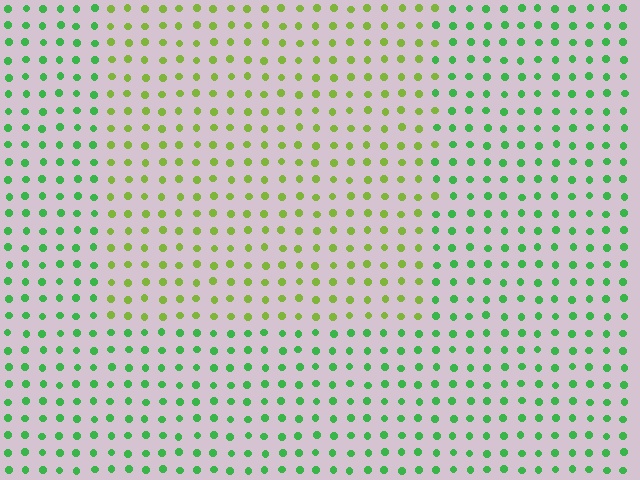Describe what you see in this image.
The image is filled with small green elements in a uniform arrangement. A rectangle-shaped region is visible where the elements are tinted to a slightly different hue, forming a subtle color boundary.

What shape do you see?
I see a rectangle.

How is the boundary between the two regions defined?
The boundary is defined purely by a slight shift in hue (about 41 degrees). Spacing, size, and orientation are identical on both sides.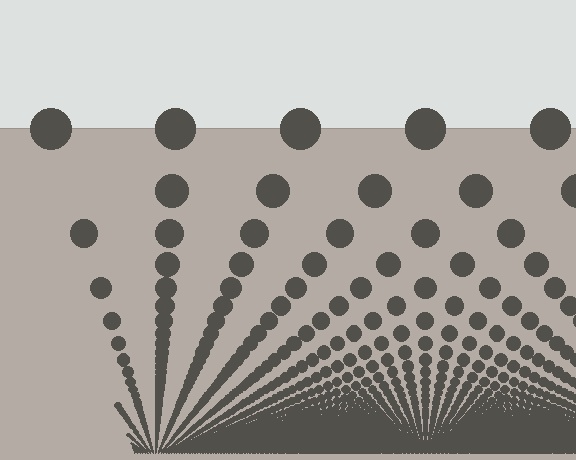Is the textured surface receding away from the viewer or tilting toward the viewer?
The surface appears to tilt toward the viewer. Texture elements get larger and sparser toward the top.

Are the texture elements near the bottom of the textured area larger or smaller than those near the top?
Smaller. The gradient is inverted — elements near the bottom are smaller and denser.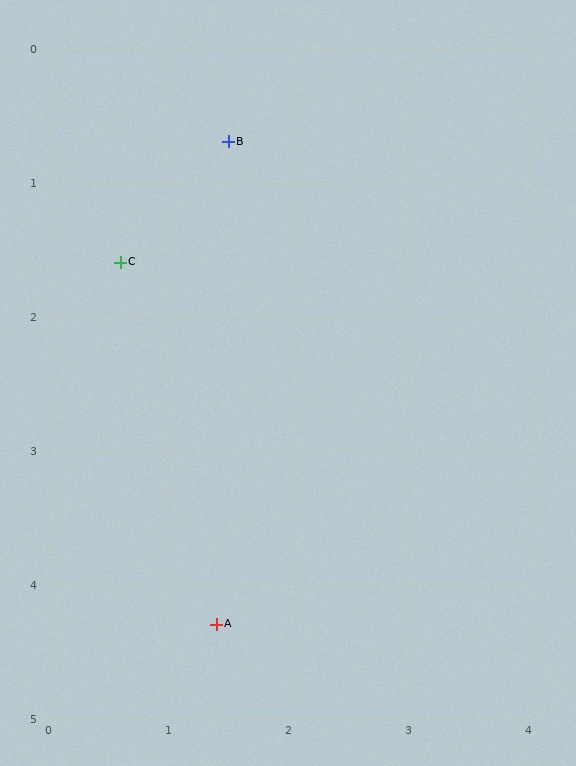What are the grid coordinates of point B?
Point B is at approximately (1.5, 0.7).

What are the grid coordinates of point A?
Point A is at approximately (1.4, 4.3).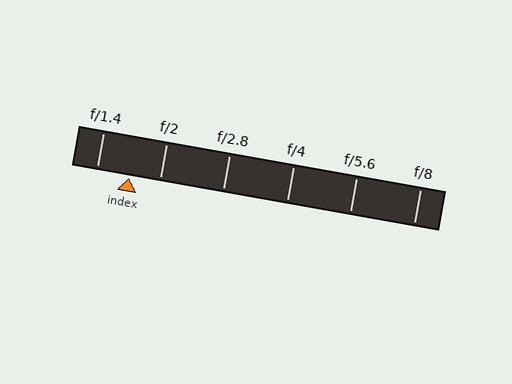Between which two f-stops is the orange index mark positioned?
The index mark is between f/1.4 and f/2.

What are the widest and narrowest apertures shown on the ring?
The widest aperture shown is f/1.4 and the narrowest is f/8.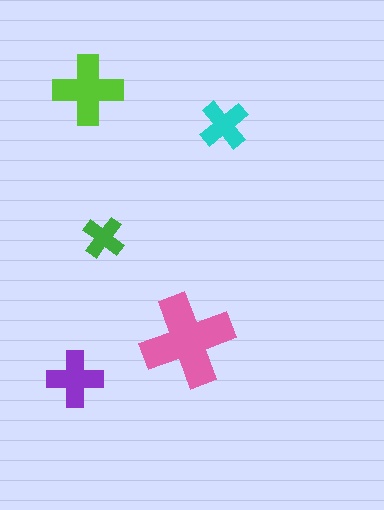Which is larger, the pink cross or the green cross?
The pink one.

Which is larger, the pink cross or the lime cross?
The pink one.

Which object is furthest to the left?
The purple cross is leftmost.